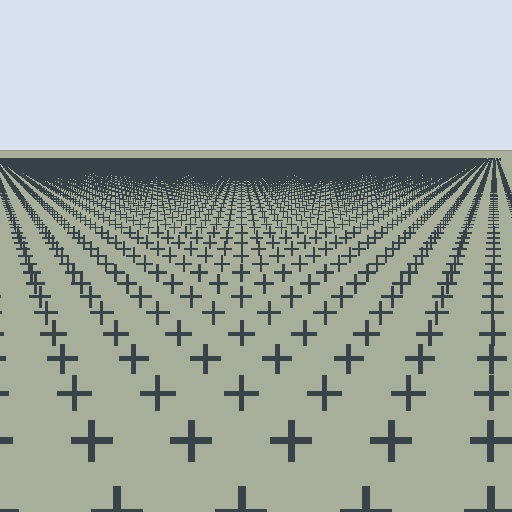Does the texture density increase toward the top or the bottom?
Density increases toward the top.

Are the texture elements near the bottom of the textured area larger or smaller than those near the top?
Larger. Near the bottom, elements are closer to the viewer and appear at a bigger on-screen size.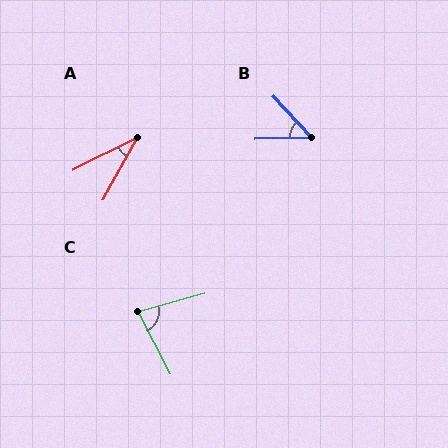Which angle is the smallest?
A, at approximately 34 degrees.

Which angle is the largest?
C, at approximately 78 degrees.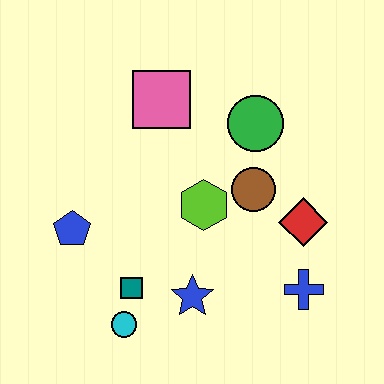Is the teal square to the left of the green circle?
Yes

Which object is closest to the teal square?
The cyan circle is closest to the teal square.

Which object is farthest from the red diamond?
The blue pentagon is farthest from the red diamond.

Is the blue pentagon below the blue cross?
No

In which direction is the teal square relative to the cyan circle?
The teal square is above the cyan circle.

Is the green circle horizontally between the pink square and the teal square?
No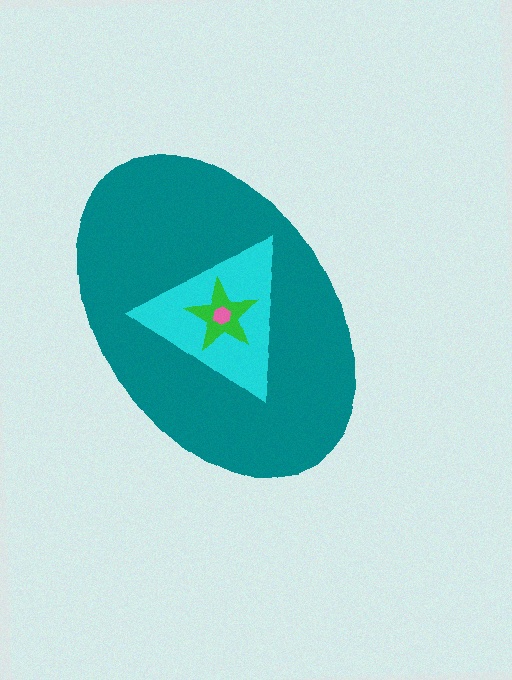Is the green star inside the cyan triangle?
Yes.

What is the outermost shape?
The teal ellipse.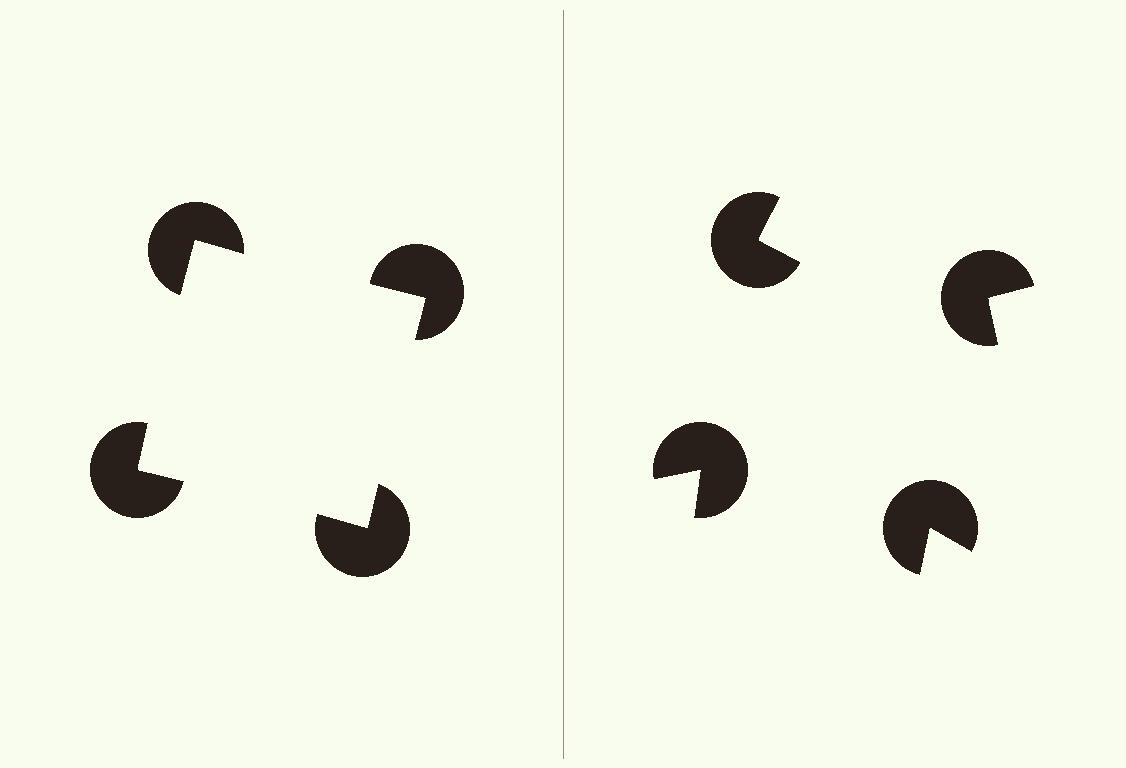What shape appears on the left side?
An illusory square.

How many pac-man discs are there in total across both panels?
8 — 4 on each side.